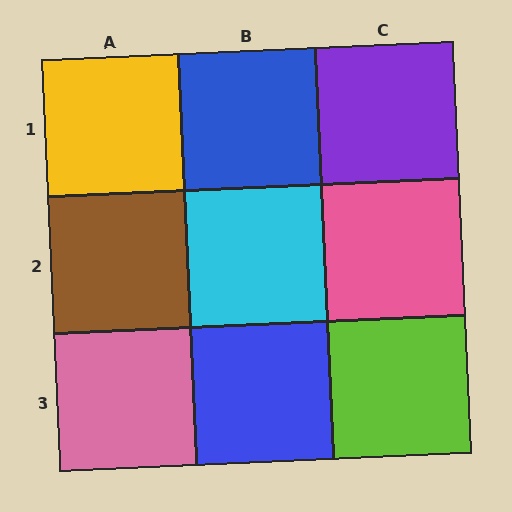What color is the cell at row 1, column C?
Purple.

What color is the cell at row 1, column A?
Yellow.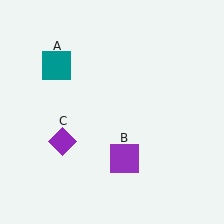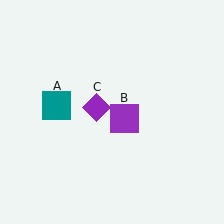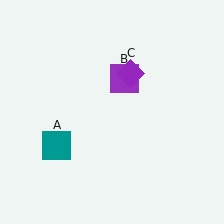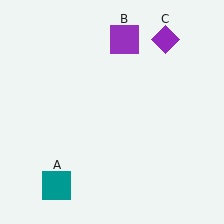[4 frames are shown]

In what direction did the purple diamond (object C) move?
The purple diamond (object C) moved up and to the right.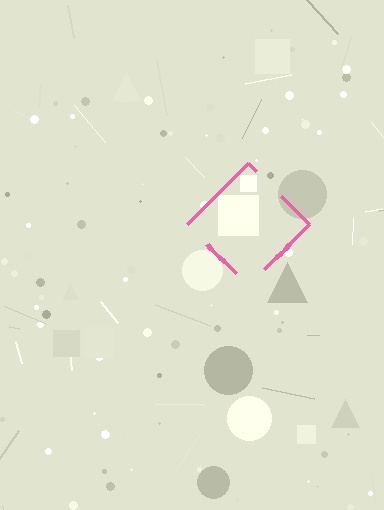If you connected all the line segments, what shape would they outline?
They would outline a diamond.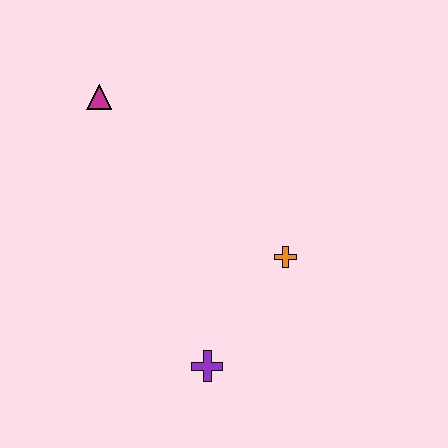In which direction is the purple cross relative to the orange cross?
The purple cross is below the orange cross.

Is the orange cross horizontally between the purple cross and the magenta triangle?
No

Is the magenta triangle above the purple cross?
Yes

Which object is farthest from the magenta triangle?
The purple cross is farthest from the magenta triangle.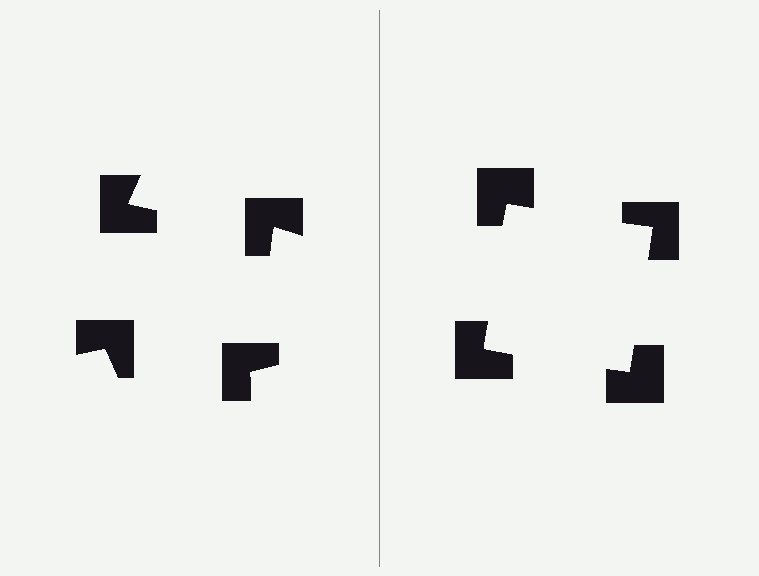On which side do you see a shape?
An illusory square appears on the right side. On the left side the wedge cuts are rotated, so no coherent shape forms.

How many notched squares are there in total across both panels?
8 — 4 on each side.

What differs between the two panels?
The notched squares are positioned identically on both sides; only the wedge orientations differ. On the right they align to a square; on the left they are misaligned.